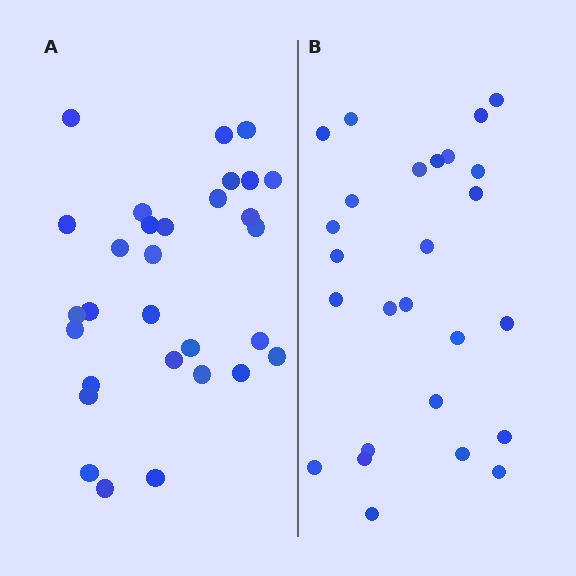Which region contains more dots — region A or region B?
Region A (the left region) has more dots.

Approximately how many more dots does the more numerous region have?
Region A has about 4 more dots than region B.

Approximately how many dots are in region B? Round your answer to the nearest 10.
About 30 dots. (The exact count is 26, which rounds to 30.)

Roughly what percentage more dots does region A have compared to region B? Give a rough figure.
About 15% more.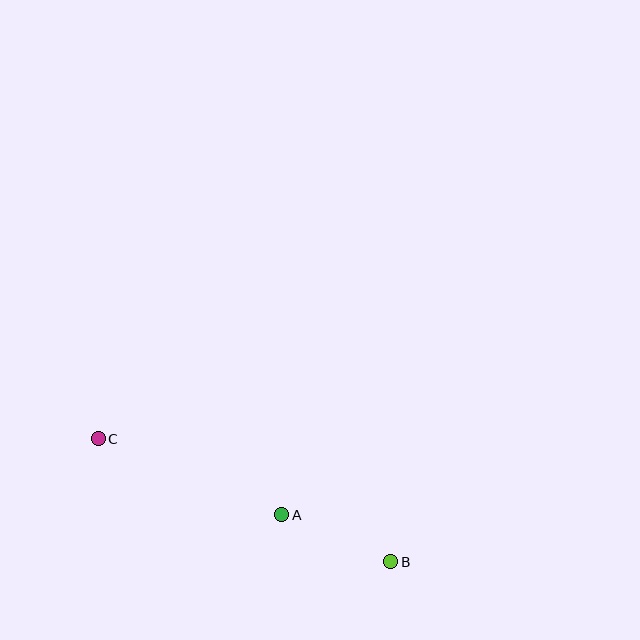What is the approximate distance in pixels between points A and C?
The distance between A and C is approximately 199 pixels.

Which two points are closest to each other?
Points A and B are closest to each other.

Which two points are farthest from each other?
Points B and C are farthest from each other.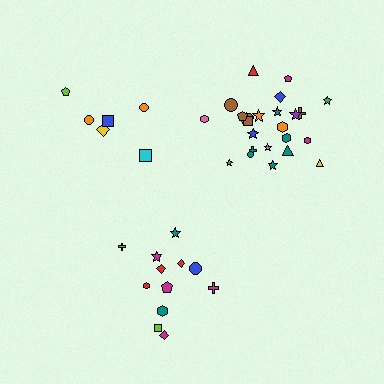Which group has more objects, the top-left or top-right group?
The top-right group.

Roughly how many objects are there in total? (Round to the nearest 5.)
Roughly 45 objects in total.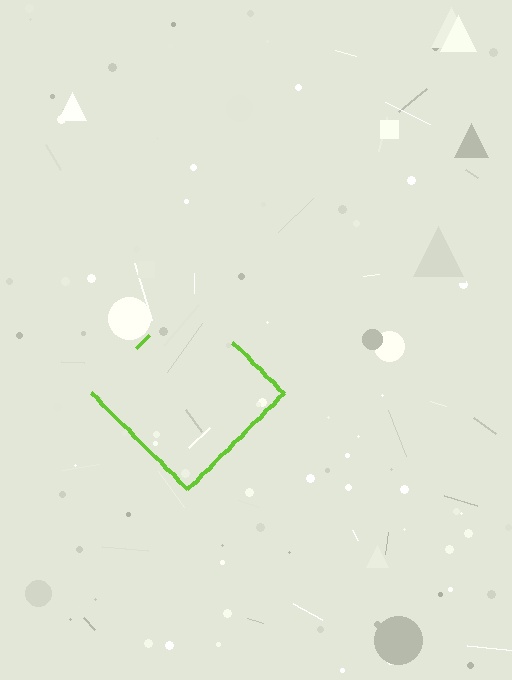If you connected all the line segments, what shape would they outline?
They would outline a diamond.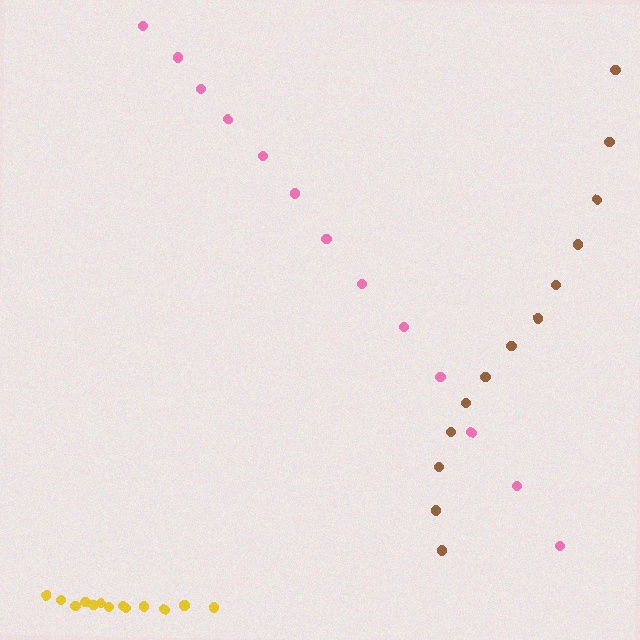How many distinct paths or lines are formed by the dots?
There are 3 distinct paths.